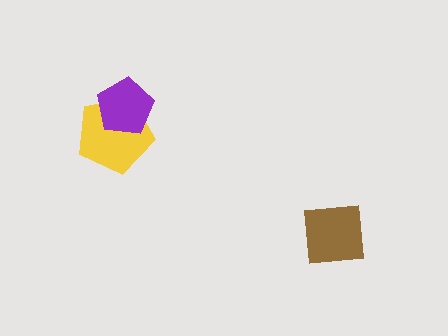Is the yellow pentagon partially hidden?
Yes, it is partially covered by another shape.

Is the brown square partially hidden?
No, no other shape covers it.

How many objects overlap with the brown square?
0 objects overlap with the brown square.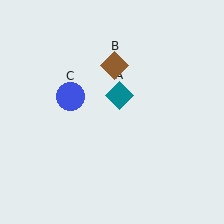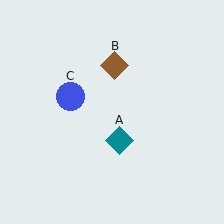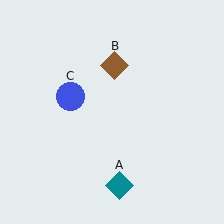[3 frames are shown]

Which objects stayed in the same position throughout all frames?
Brown diamond (object B) and blue circle (object C) remained stationary.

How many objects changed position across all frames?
1 object changed position: teal diamond (object A).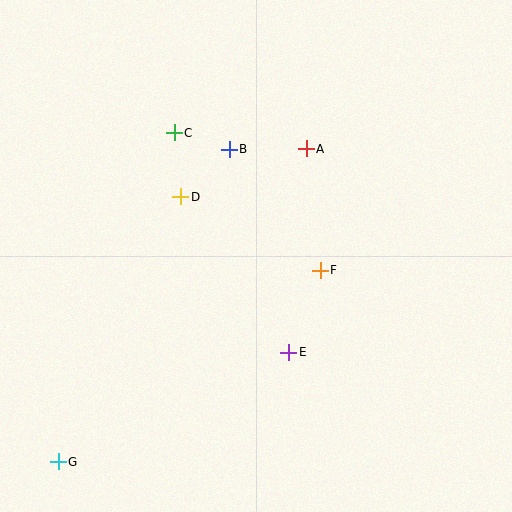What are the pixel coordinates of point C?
Point C is at (174, 133).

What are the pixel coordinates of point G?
Point G is at (58, 462).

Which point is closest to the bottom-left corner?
Point G is closest to the bottom-left corner.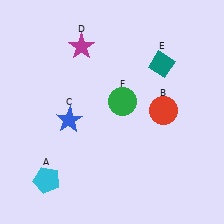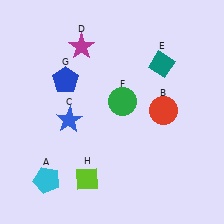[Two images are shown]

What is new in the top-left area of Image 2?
A blue pentagon (G) was added in the top-left area of Image 2.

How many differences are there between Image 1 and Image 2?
There are 2 differences between the two images.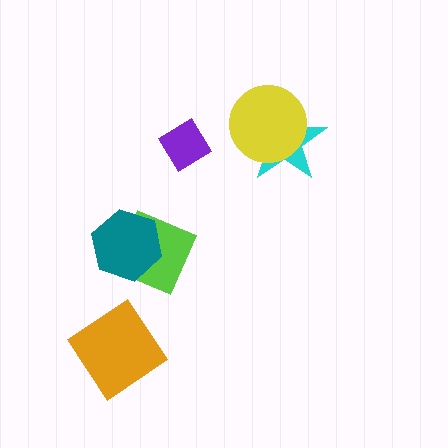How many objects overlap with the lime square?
1 object overlaps with the lime square.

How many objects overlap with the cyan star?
1 object overlaps with the cyan star.